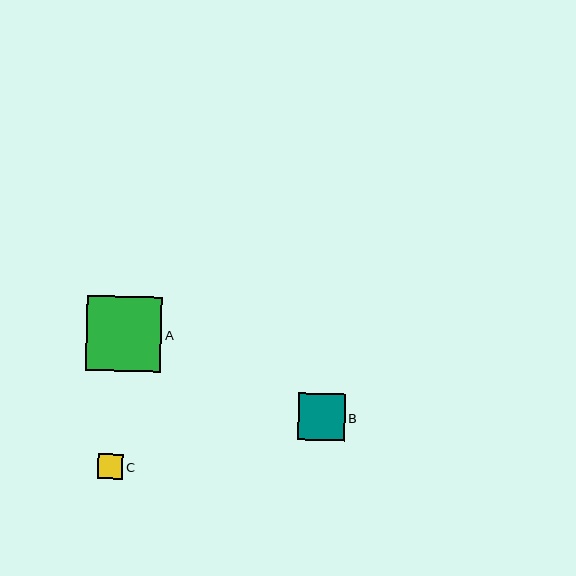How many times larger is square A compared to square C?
Square A is approximately 2.9 times the size of square C.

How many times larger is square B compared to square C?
Square B is approximately 1.8 times the size of square C.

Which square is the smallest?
Square C is the smallest with a size of approximately 26 pixels.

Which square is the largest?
Square A is the largest with a size of approximately 75 pixels.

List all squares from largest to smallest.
From largest to smallest: A, B, C.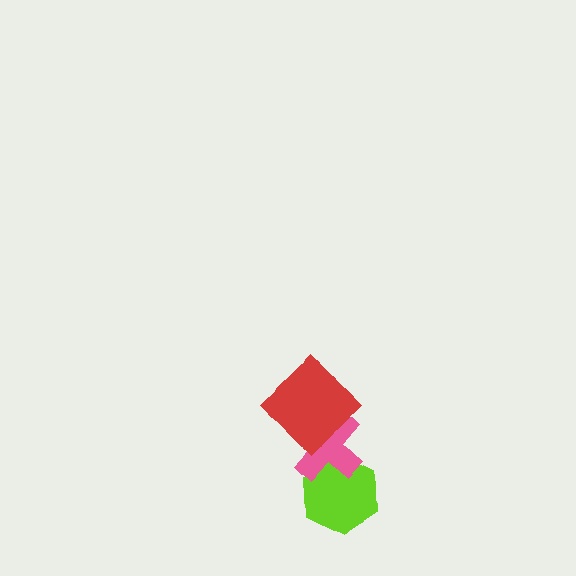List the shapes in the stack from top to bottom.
From top to bottom: the red diamond, the pink cross, the lime hexagon.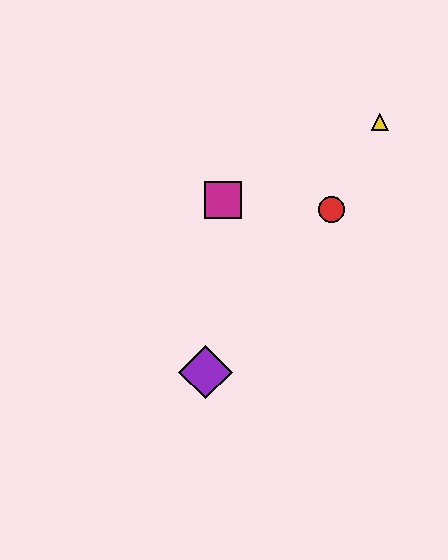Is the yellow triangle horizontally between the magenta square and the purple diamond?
No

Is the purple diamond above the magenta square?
No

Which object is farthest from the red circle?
The purple diamond is farthest from the red circle.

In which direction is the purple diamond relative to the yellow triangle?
The purple diamond is below the yellow triangle.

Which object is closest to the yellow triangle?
The red circle is closest to the yellow triangle.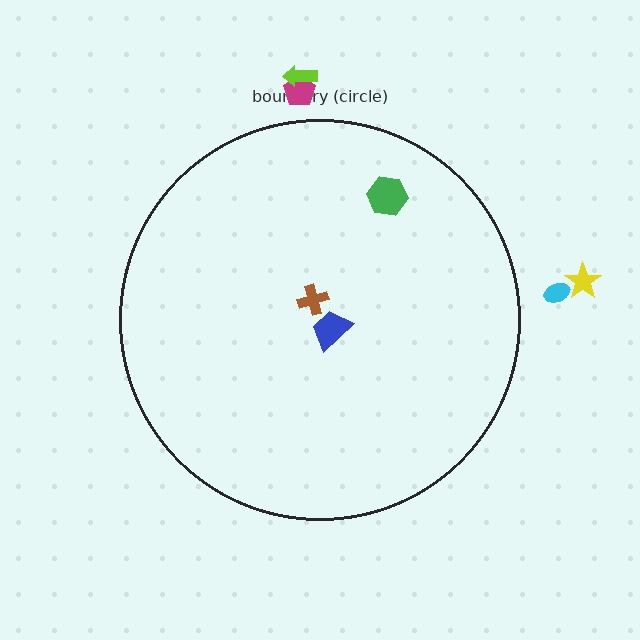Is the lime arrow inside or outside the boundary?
Outside.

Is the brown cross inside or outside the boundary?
Inside.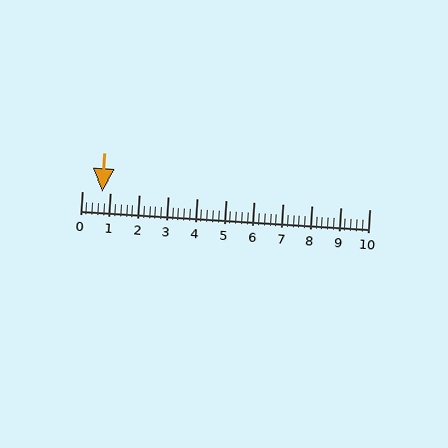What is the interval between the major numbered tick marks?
The major tick marks are spaced 1 units apart.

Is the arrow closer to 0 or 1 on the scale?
The arrow is closer to 1.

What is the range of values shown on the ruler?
The ruler shows values from 0 to 10.